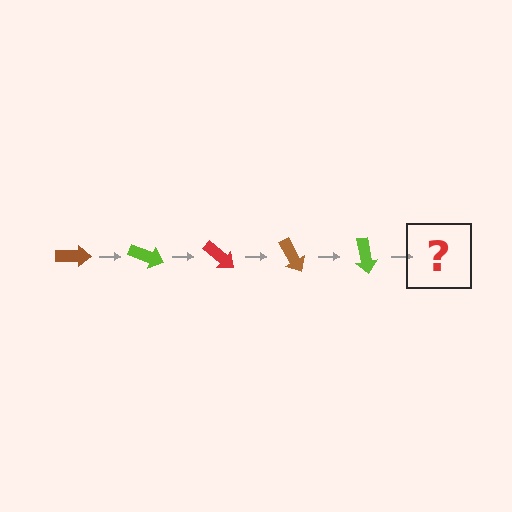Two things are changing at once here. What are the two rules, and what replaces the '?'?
The two rules are that it rotates 20 degrees each step and the color cycles through brown, lime, and red. The '?' should be a red arrow, rotated 100 degrees from the start.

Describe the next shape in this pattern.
It should be a red arrow, rotated 100 degrees from the start.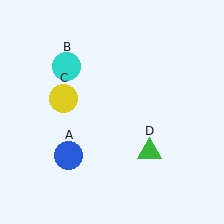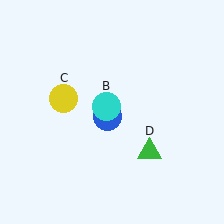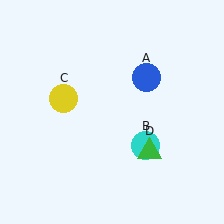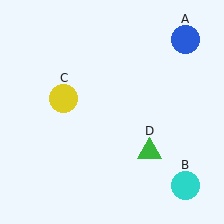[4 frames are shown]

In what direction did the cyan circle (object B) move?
The cyan circle (object B) moved down and to the right.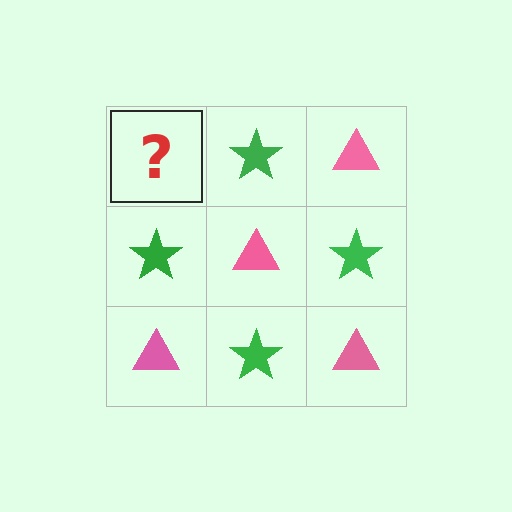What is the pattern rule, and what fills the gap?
The rule is that it alternates pink triangle and green star in a checkerboard pattern. The gap should be filled with a pink triangle.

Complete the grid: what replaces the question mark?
The question mark should be replaced with a pink triangle.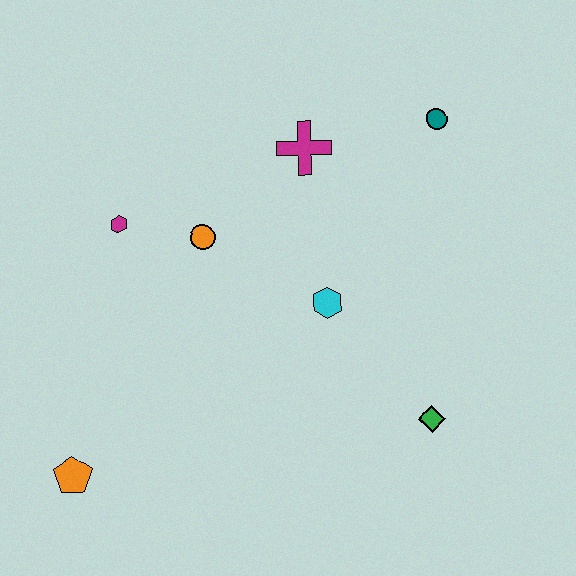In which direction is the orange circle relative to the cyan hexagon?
The orange circle is to the left of the cyan hexagon.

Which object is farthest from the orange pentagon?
The teal circle is farthest from the orange pentagon.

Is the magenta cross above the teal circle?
No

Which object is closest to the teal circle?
The magenta cross is closest to the teal circle.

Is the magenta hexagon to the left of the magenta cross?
Yes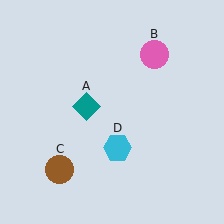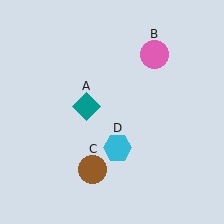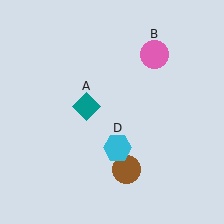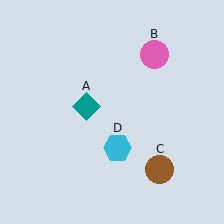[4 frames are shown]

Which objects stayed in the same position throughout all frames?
Teal diamond (object A) and pink circle (object B) and cyan hexagon (object D) remained stationary.